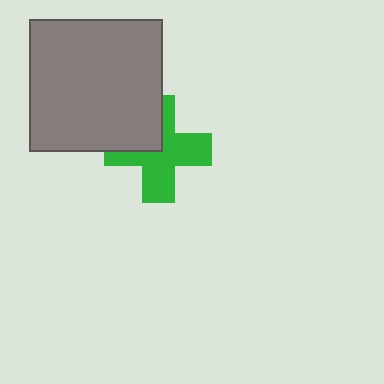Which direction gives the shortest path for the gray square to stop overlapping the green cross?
Moving toward the upper-left gives the shortest separation.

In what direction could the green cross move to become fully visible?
The green cross could move toward the lower-right. That would shift it out from behind the gray square entirely.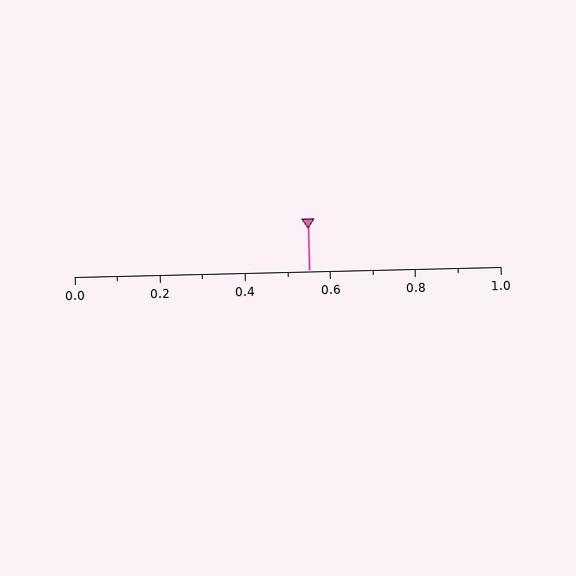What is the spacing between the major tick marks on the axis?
The major ticks are spaced 0.2 apart.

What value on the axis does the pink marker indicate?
The marker indicates approximately 0.55.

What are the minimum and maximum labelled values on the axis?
The axis runs from 0.0 to 1.0.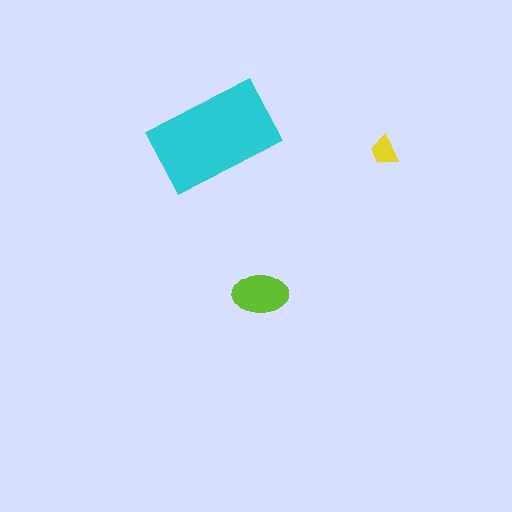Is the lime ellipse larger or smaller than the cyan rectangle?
Smaller.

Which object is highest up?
The cyan rectangle is topmost.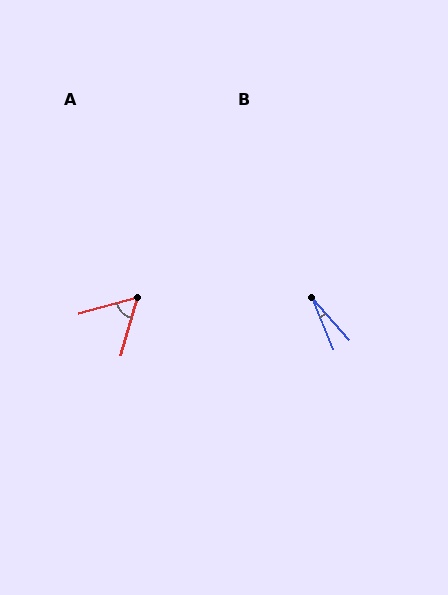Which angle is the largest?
A, at approximately 59 degrees.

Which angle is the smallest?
B, at approximately 19 degrees.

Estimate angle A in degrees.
Approximately 59 degrees.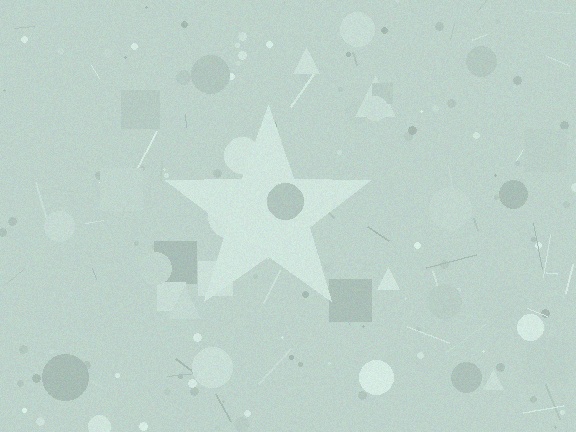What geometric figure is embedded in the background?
A star is embedded in the background.